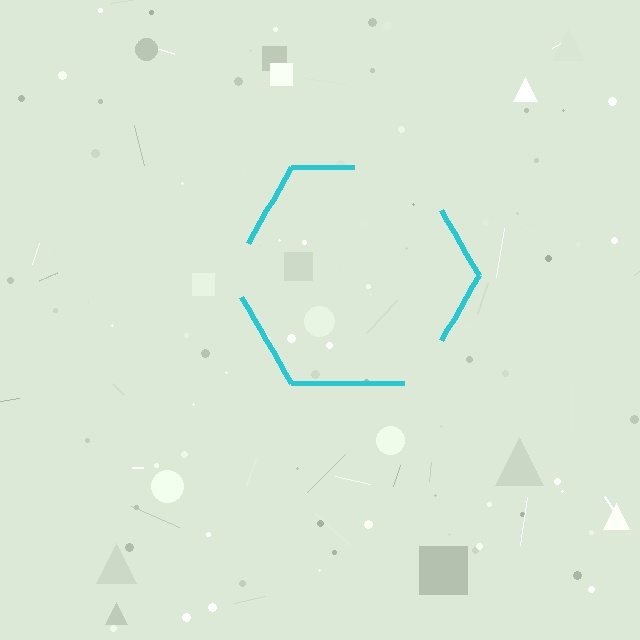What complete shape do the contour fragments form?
The contour fragments form a hexagon.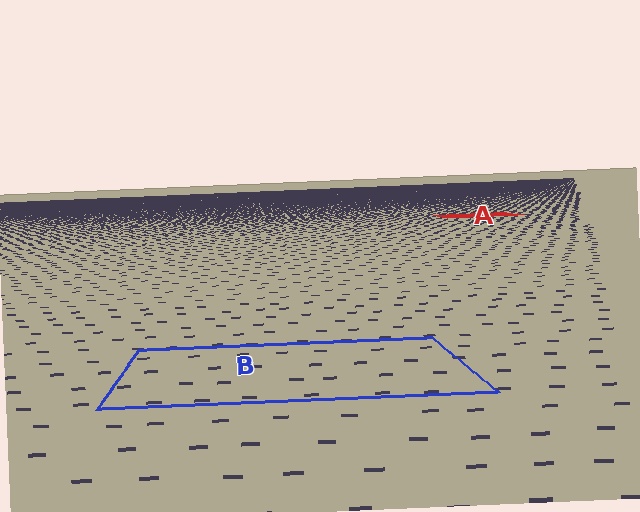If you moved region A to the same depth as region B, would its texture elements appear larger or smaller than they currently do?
They would appear larger. At a closer depth, the same texture elements are projected at a bigger on-screen size.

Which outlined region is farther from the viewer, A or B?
Region A is farther from the viewer — the texture elements inside it appear smaller and more densely packed.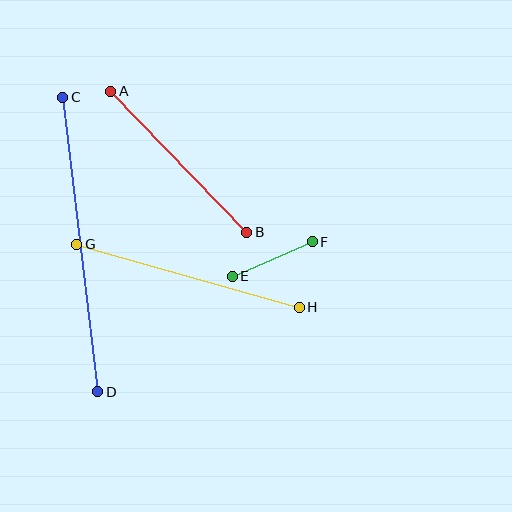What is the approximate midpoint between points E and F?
The midpoint is at approximately (272, 259) pixels.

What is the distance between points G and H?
The distance is approximately 231 pixels.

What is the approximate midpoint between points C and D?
The midpoint is at approximately (80, 245) pixels.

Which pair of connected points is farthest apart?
Points C and D are farthest apart.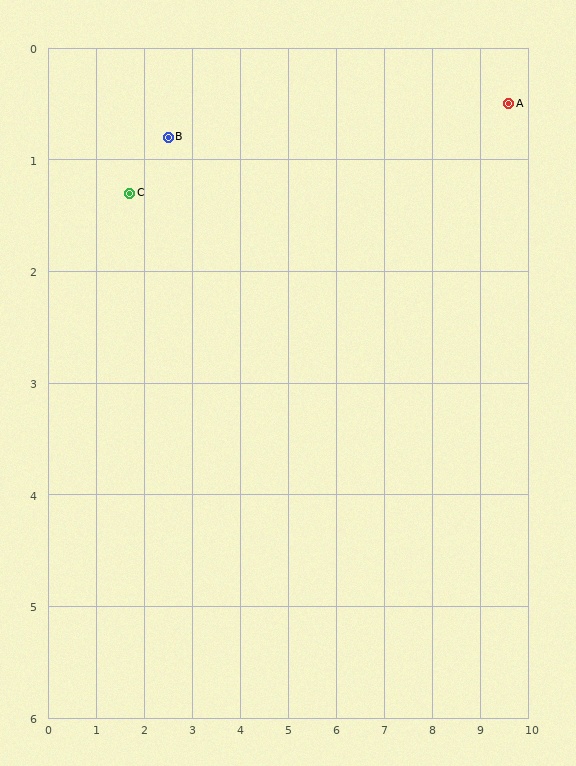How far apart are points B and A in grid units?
Points B and A are about 7.1 grid units apart.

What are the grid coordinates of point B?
Point B is at approximately (2.5, 0.8).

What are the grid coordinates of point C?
Point C is at approximately (1.7, 1.3).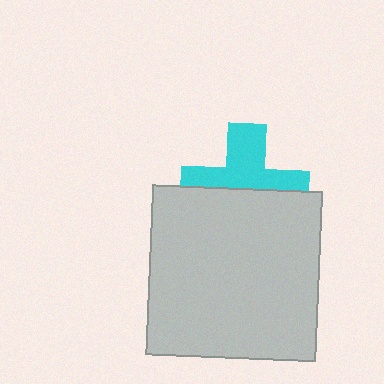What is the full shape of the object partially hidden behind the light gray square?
The partially hidden object is a cyan cross.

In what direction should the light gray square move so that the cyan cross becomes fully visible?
The light gray square should move down. That is the shortest direction to clear the overlap and leave the cyan cross fully visible.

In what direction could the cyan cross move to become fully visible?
The cyan cross could move up. That would shift it out from behind the light gray square entirely.